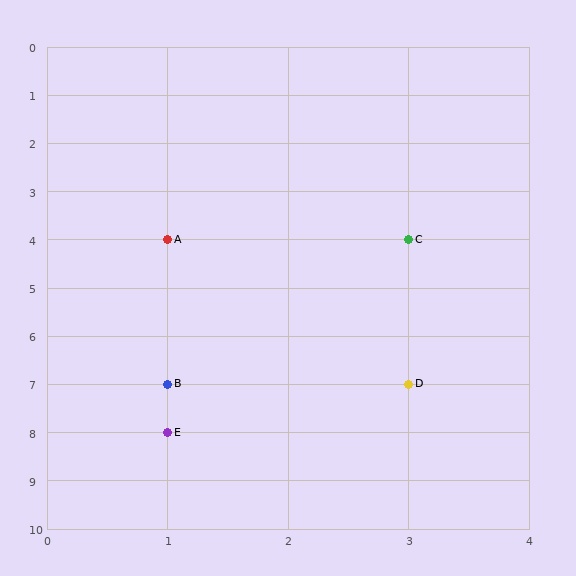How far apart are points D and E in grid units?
Points D and E are 2 columns and 1 row apart (about 2.2 grid units diagonally).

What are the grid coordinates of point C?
Point C is at grid coordinates (3, 4).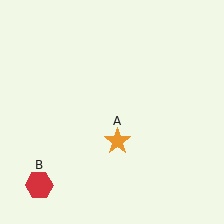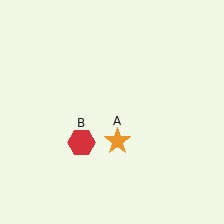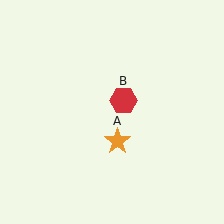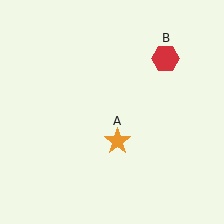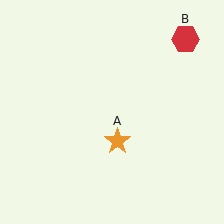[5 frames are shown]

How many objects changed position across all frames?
1 object changed position: red hexagon (object B).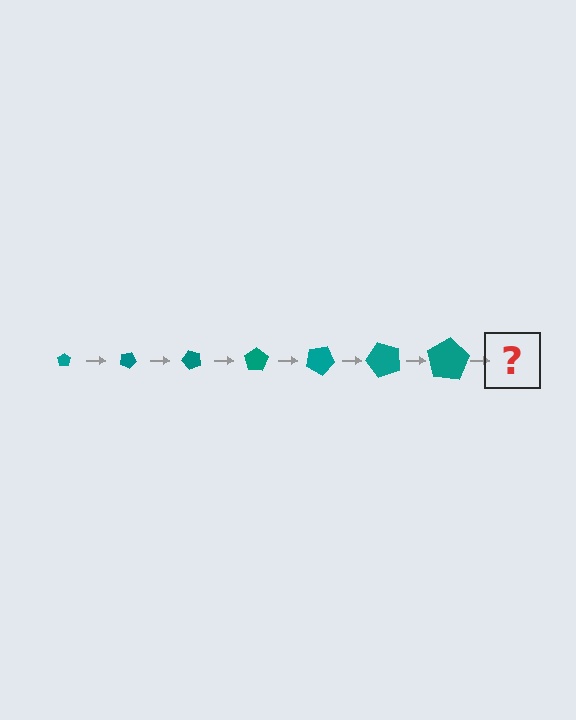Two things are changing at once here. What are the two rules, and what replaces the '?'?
The two rules are that the pentagon grows larger each step and it rotates 25 degrees each step. The '?' should be a pentagon, larger than the previous one and rotated 175 degrees from the start.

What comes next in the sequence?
The next element should be a pentagon, larger than the previous one and rotated 175 degrees from the start.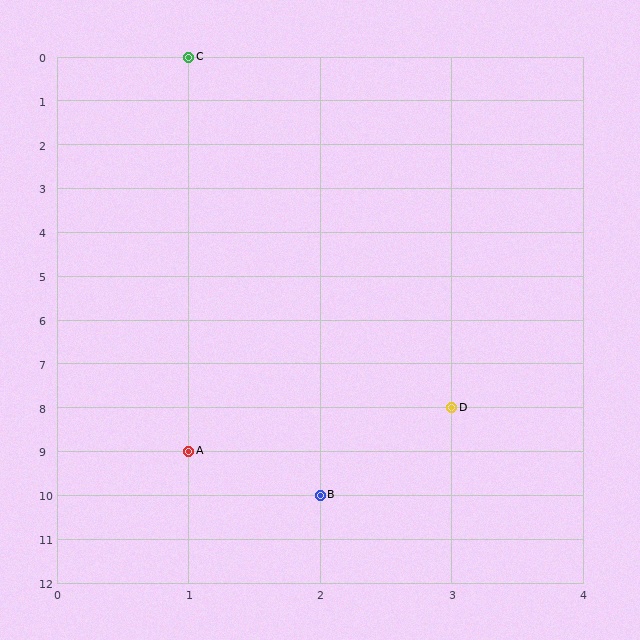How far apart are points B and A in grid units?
Points B and A are 1 column and 1 row apart (about 1.4 grid units diagonally).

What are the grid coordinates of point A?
Point A is at grid coordinates (1, 9).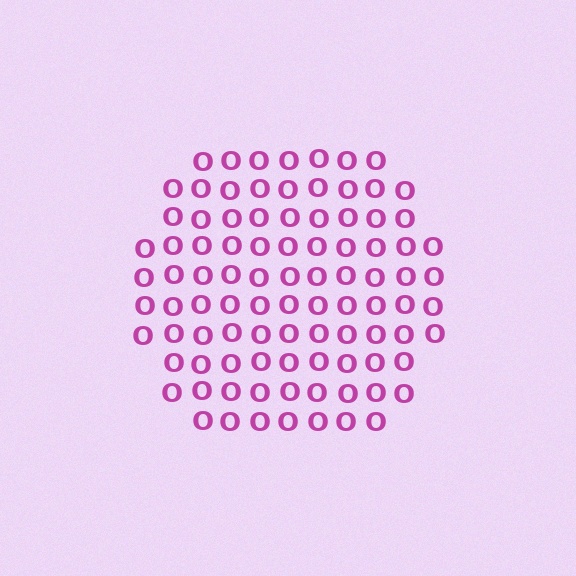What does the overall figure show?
The overall figure shows a hexagon.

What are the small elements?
The small elements are letter O's.